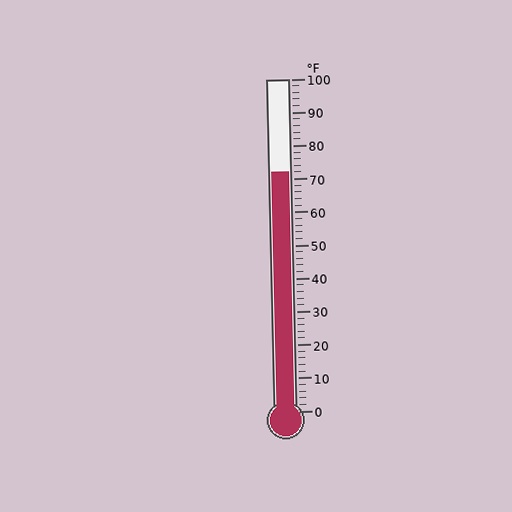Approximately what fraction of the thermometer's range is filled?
The thermometer is filled to approximately 70% of its range.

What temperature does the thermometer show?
The thermometer shows approximately 72°F.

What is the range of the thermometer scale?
The thermometer scale ranges from 0°F to 100°F.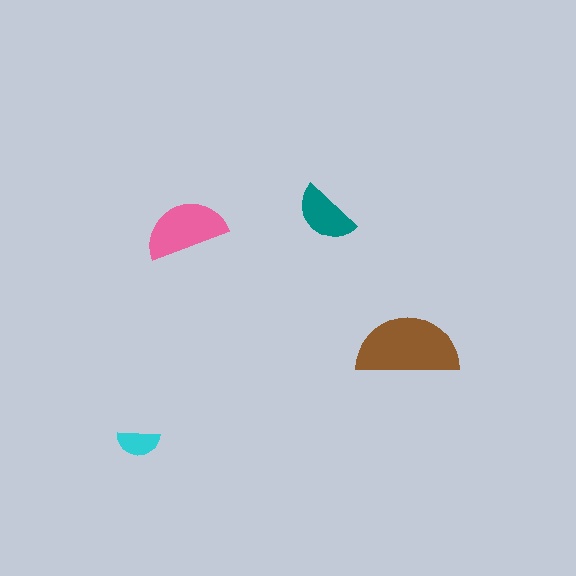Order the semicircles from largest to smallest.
the brown one, the pink one, the teal one, the cyan one.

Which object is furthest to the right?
The brown semicircle is rightmost.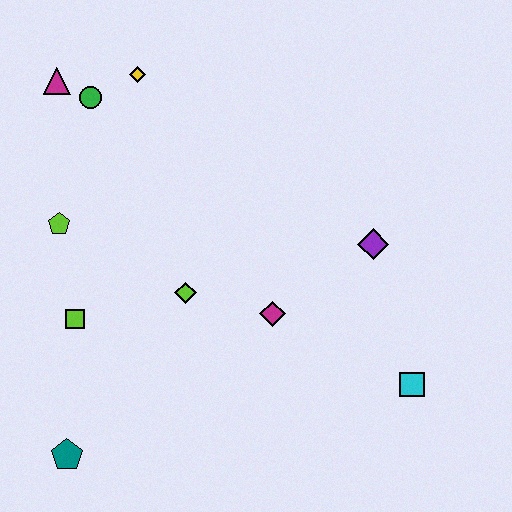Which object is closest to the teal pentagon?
The lime square is closest to the teal pentagon.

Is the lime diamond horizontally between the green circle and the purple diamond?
Yes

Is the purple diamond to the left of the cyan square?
Yes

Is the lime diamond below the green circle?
Yes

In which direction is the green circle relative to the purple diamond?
The green circle is to the left of the purple diamond.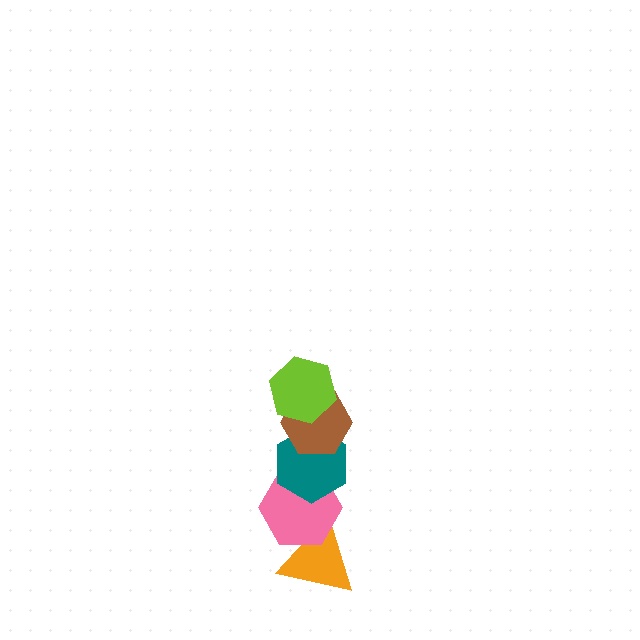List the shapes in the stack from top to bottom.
From top to bottom: the lime hexagon, the brown hexagon, the teal hexagon, the pink hexagon, the orange triangle.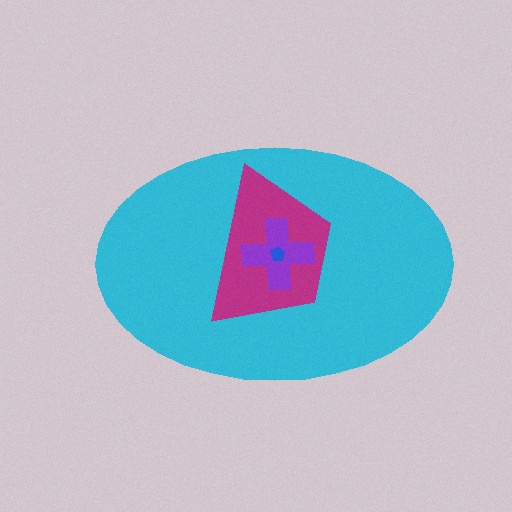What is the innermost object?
The blue pentagon.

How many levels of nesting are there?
4.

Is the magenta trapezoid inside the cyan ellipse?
Yes.